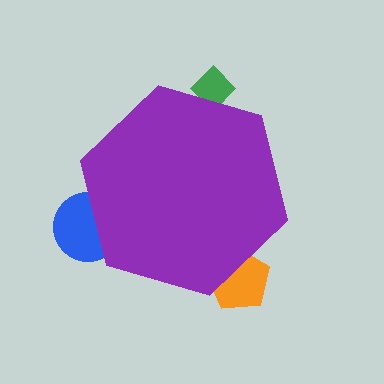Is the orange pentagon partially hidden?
Yes, the orange pentagon is partially hidden behind the purple hexagon.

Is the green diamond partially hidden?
Yes, the green diamond is partially hidden behind the purple hexagon.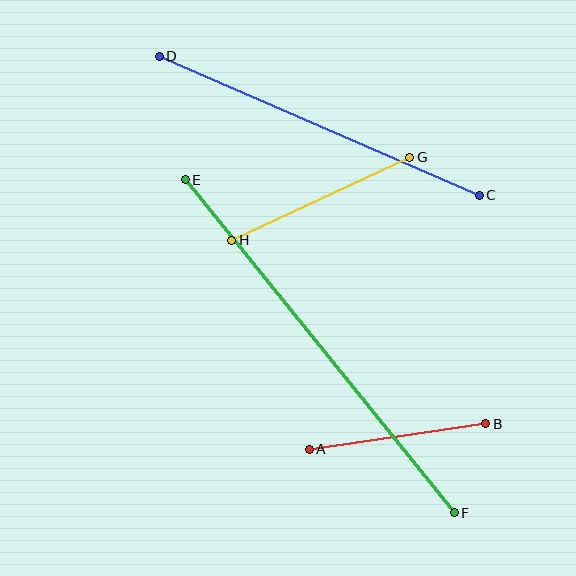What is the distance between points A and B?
The distance is approximately 179 pixels.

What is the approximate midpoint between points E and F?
The midpoint is at approximately (320, 346) pixels.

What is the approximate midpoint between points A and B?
The midpoint is at approximately (398, 437) pixels.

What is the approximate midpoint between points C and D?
The midpoint is at approximately (319, 126) pixels.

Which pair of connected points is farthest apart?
Points E and F are farthest apart.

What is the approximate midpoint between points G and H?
The midpoint is at approximately (321, 199) pixels.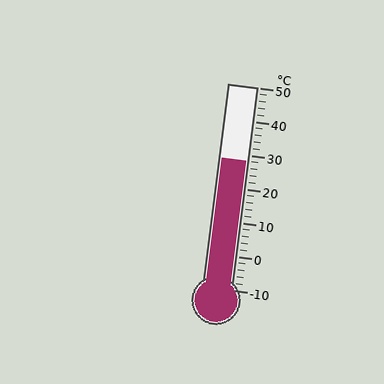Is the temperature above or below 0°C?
The temperature is above 0°C.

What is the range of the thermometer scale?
The thermometer scale ranges from -10°C to 50°C.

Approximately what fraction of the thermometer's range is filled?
The thermometer is filled to approximately 65% of its range.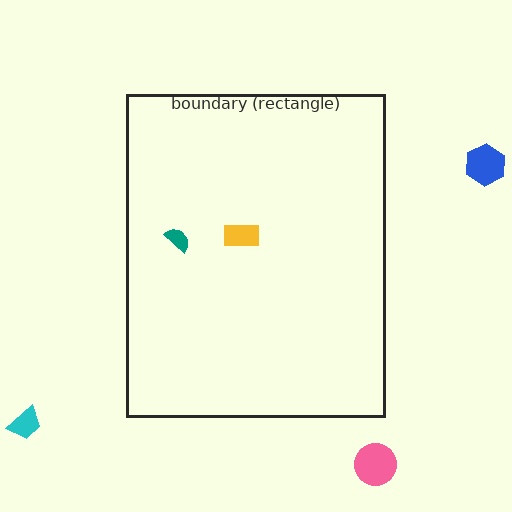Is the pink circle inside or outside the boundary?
Outside.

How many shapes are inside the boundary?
2 inside, 3 outside.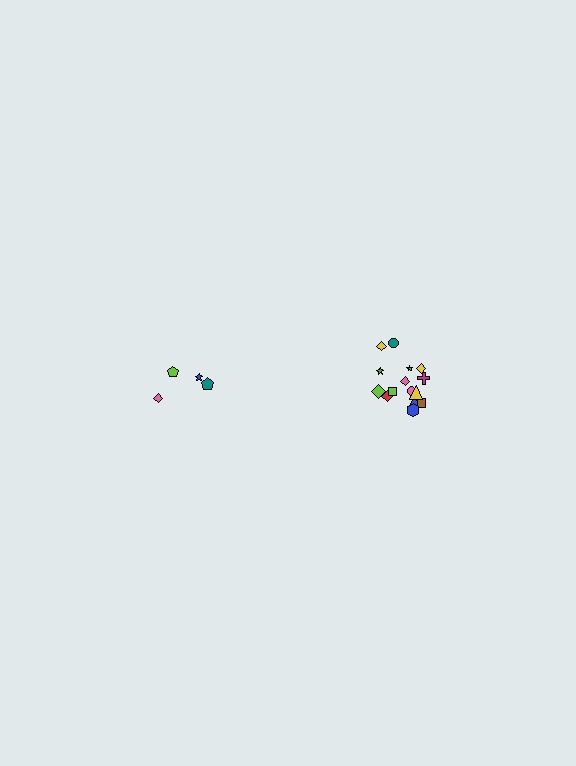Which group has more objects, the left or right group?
The right group.